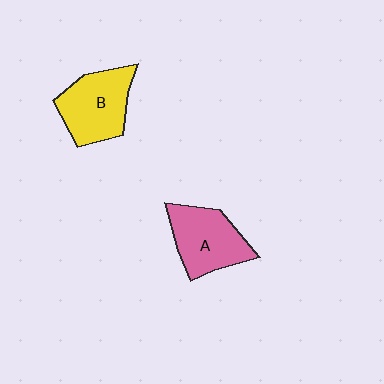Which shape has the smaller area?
Shape A (pink).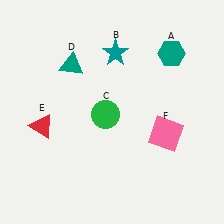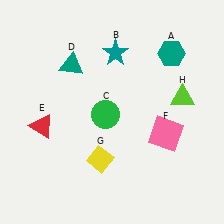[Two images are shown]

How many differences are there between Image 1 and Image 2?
There are 2 differences between the two images.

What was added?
A yellow diamond (G), a lime triangle (H) were added in Image 2.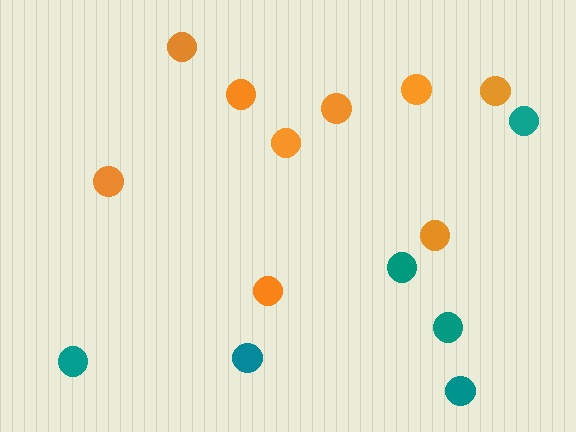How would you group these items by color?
There are 2 groups: one group of orange circles (9) and one group of teal circles (6).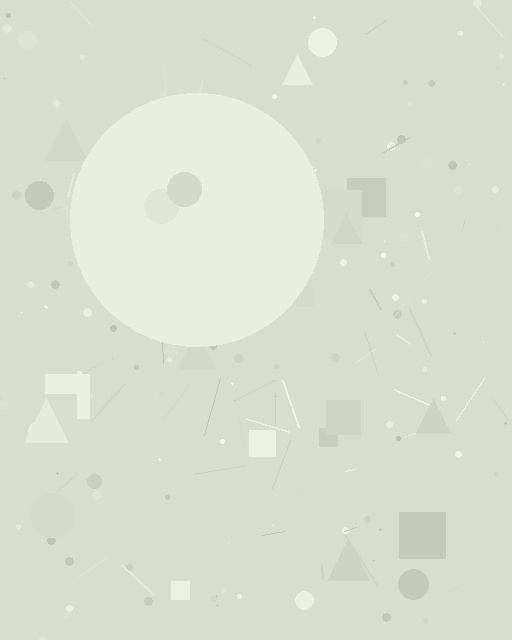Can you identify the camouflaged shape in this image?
The camouflaged shape is a circle.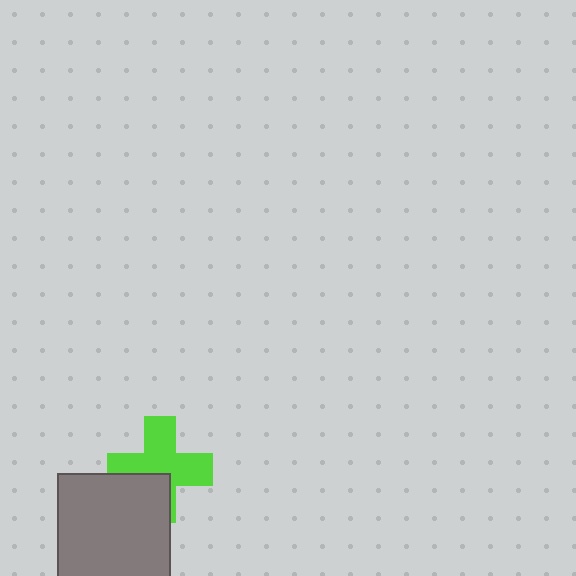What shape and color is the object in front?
The object in front is a gray square.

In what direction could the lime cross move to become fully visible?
The lime cross could move toward the upper-right. That would shift it out from behind the gray square entirely.